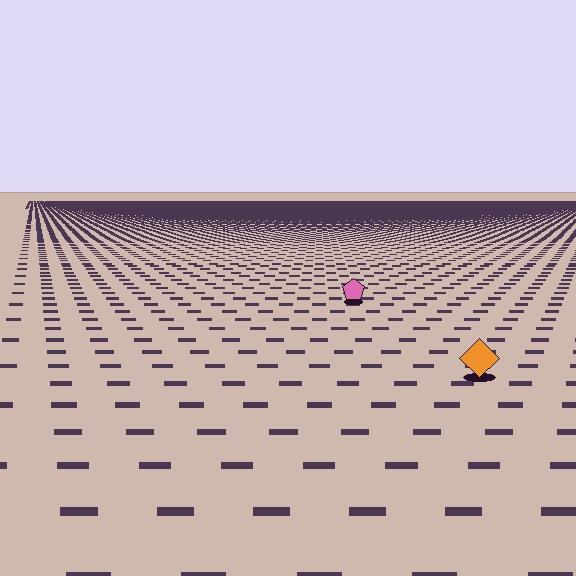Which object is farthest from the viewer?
The pink pentagon is farthest from the viewer. It appears smaller and the ground texture around it is denser.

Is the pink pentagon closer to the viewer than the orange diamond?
No. The orange diamond is closer — you can tell from the texture gradient: the ground texture is coarser near it.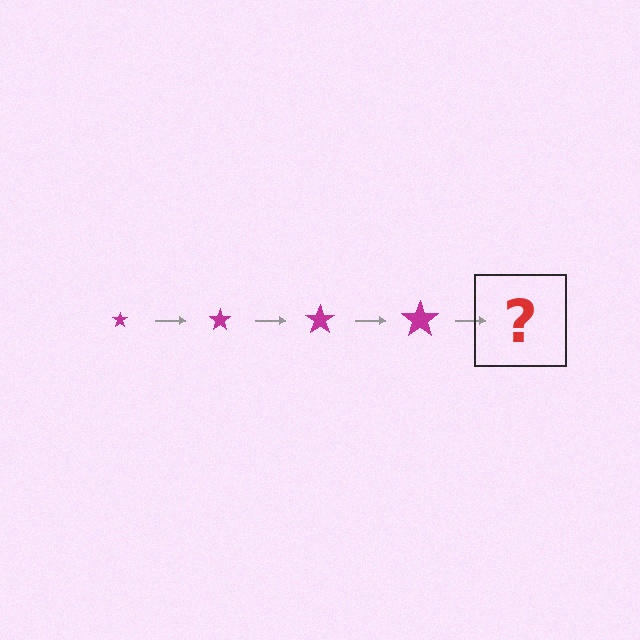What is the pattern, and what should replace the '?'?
The pattern is that the star gets progressively larger each step. The '?' should be a magenta star, larger than the previous one.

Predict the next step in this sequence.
The next step is a magenta star, larger than the previous one.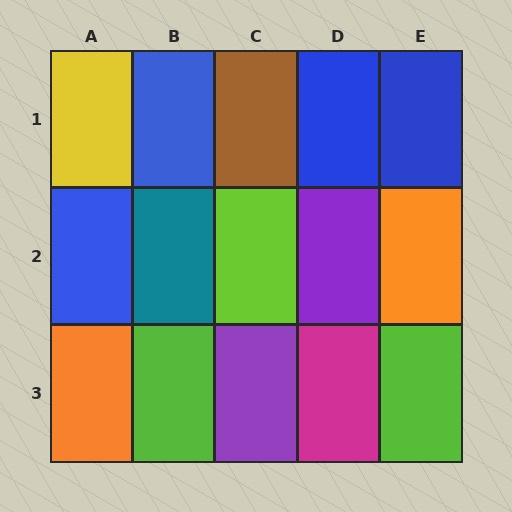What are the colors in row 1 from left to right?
Yellow, blue, brown, blue, blue.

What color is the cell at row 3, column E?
Lime.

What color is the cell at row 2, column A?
Blue.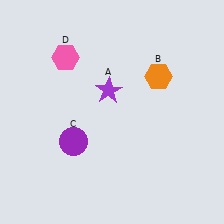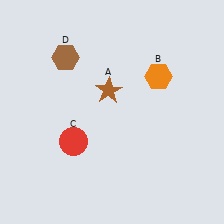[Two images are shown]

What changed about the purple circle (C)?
In Image 1, C is purple. In Image 2, it changed to red.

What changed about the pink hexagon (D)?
In Image 1, D is pink. In Image 2, it changed to brown.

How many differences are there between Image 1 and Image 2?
There are 3 differences between the two images.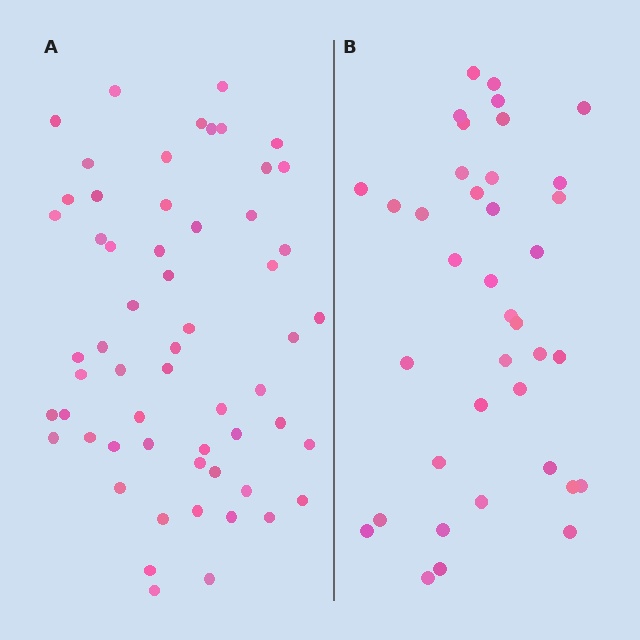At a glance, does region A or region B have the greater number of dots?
Region A (the left region) has more dots.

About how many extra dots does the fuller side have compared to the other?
Region A has approximately 20 more dots than region B.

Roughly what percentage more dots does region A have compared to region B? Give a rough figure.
About 55% more.